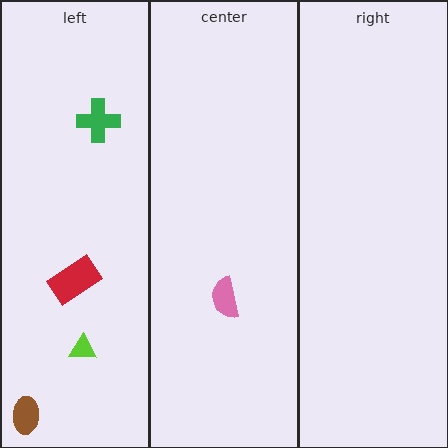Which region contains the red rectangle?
The left region.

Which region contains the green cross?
The left region.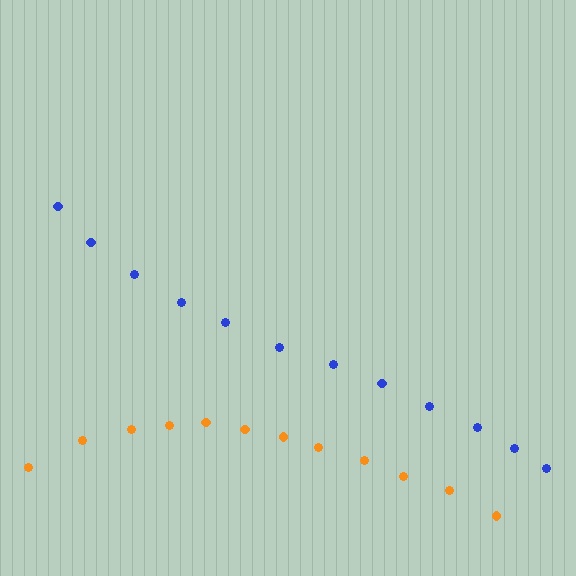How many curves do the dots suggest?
There are 2 distinct paths.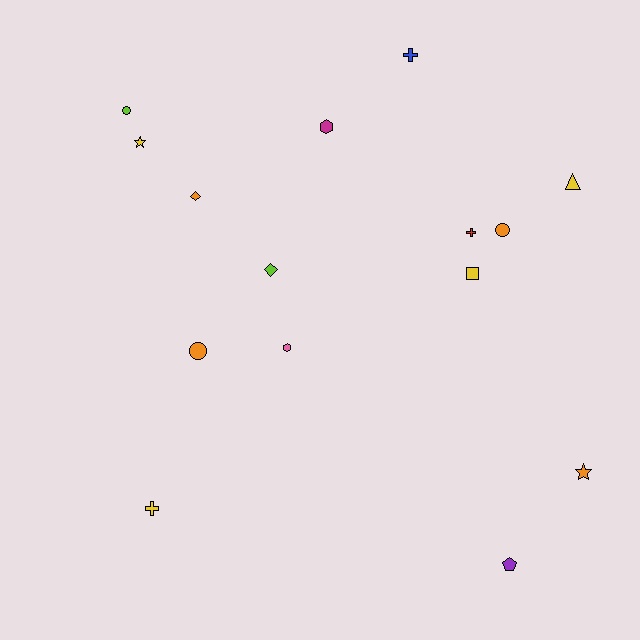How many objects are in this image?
There are 15 objects.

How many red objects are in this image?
There is 1 red object.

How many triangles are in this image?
There is 1 triangle.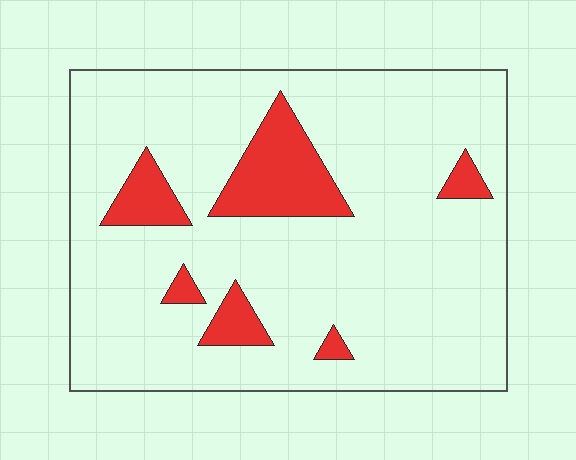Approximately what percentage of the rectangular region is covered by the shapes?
Approximately 15%.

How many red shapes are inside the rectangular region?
6.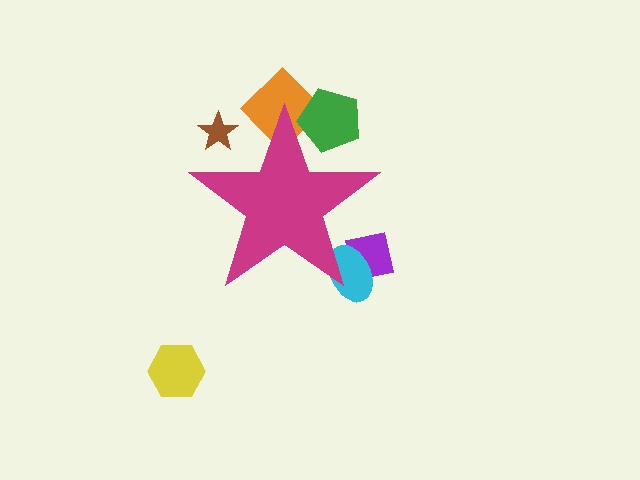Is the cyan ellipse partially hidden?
Yes, the cyan ellipse is partially hidden behind the magenta star.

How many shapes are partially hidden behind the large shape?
5 shapes are partially hidden.